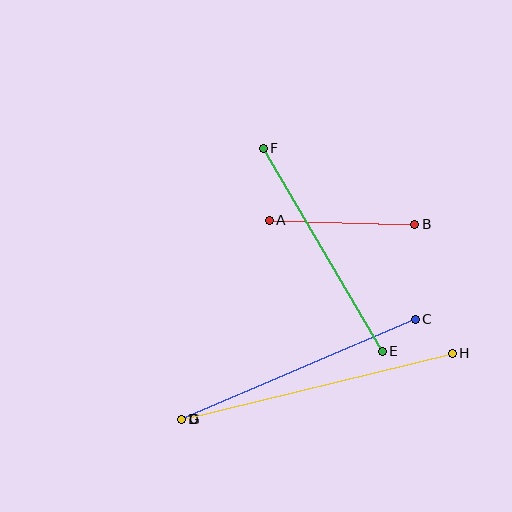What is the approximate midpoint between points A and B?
The midpoint is at approximately (342, 222) pixels.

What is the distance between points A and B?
The distance is approximately 146 pixels.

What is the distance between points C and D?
The distance is approximately 255 pixels.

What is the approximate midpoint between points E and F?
The midpoint is at approximately (323, 250) pixels.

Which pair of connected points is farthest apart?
Points G and H are farthest apart.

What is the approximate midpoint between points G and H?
The midpoint is at approximately (317, 386) pixels.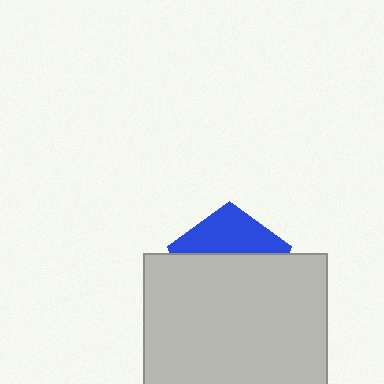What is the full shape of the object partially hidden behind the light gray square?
The partially hidden object is a blue pentagon.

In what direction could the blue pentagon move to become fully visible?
The blue pentagon could move up. That would shift it out from behind the light gray square entirely.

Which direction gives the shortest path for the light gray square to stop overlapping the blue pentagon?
Moving down gives the shortest separation.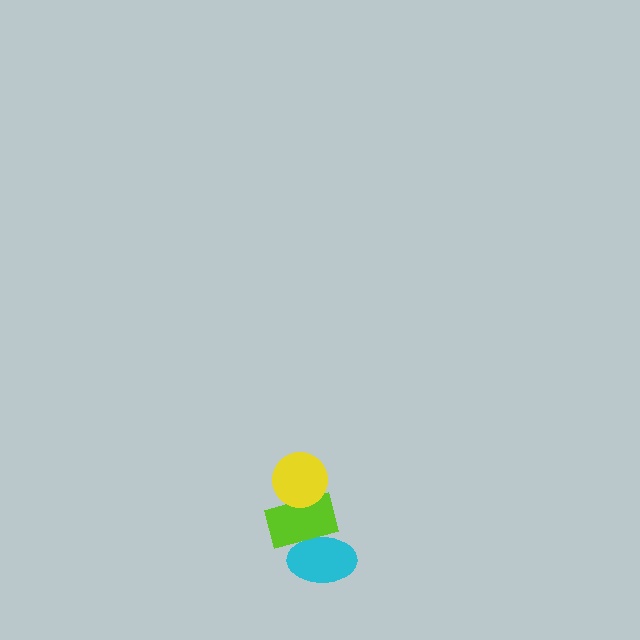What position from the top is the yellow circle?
The yellow circle is 1st from the top.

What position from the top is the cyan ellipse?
The cyan ellipse is 3rd from the top.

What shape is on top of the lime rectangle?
The yellow circle is on top of the lime rectangle.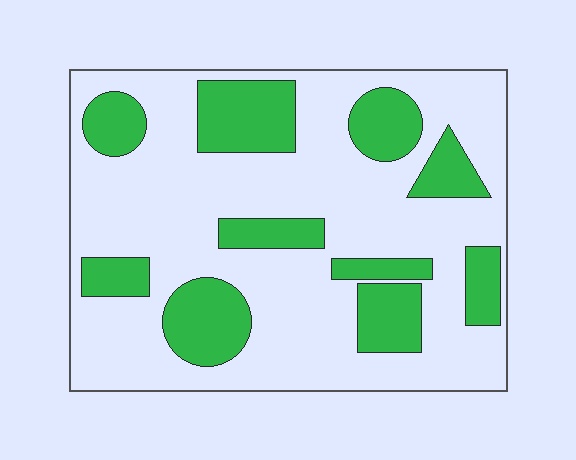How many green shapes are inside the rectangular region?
10.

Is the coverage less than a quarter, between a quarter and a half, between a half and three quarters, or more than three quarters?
Between a quarter and a half.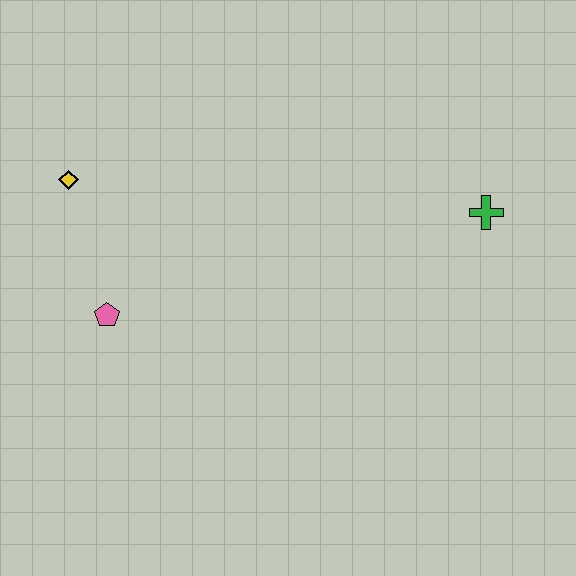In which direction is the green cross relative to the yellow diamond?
The green cross is to the right of the yellow diamond.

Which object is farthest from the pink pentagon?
The green cross is farthest from the pink pentagon.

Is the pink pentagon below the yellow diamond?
Yes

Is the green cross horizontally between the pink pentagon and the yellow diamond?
No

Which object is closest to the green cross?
The pink pentagon is closest to the green cross.